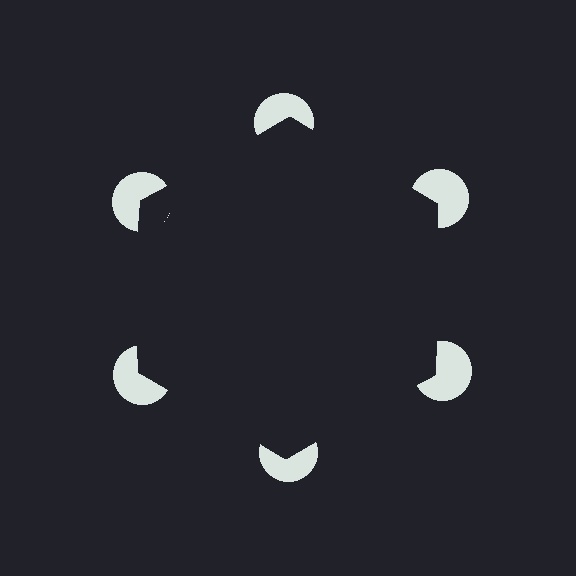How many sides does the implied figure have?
6 sides.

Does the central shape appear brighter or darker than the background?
It typically appears slightly darker than the background, even though no actual brightness change is drawn.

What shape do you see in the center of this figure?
An illusory hexagon — its edges are inferred from the aligned wedge cuts in the pac-man discs, not physically drawn.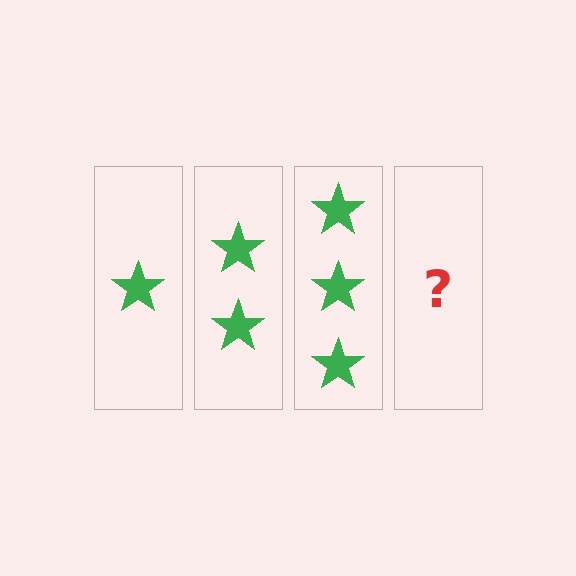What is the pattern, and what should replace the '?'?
The pattern is that each step adds one more star. The '?' should be 4 stars.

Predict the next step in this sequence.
The next step is 4 stars.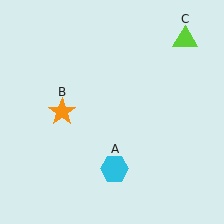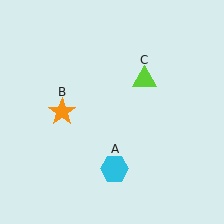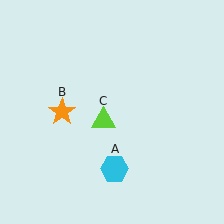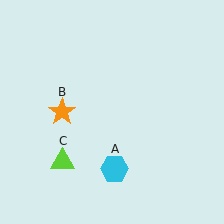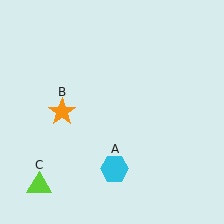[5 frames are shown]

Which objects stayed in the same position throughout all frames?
Cyan hexagon (object A) and orange star (object B) remained stationary.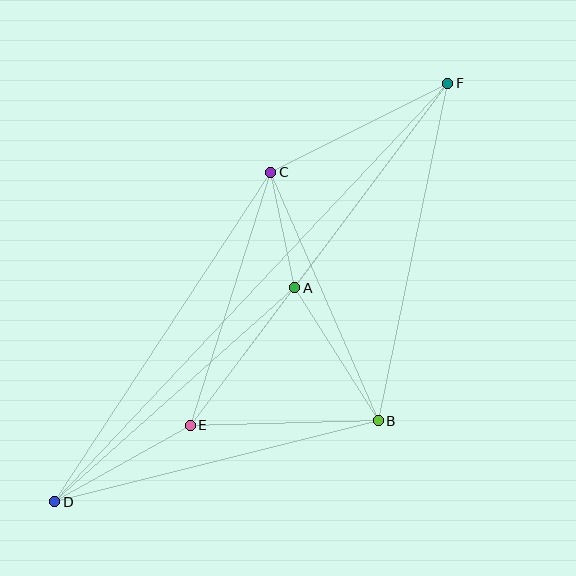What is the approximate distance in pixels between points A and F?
The distance between A and F is approximately 255 pixels.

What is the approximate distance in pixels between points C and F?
The distance between C and F is approximately 198 pixels.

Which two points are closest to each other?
Points A and C are closest to each other.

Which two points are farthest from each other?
Points D and F are farthest from each other.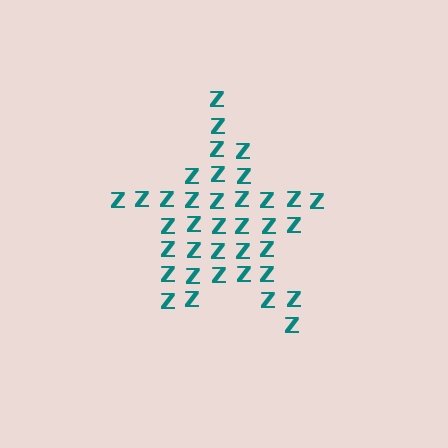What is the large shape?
The large shape is a star.